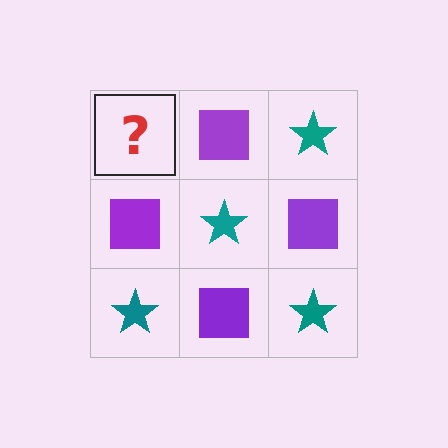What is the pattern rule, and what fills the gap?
The rule is that it alternates teal star and purple square in a checkerboard pattern. The gap should be filled with a teal star.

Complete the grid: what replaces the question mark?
The question mark should be replaced with a teal star.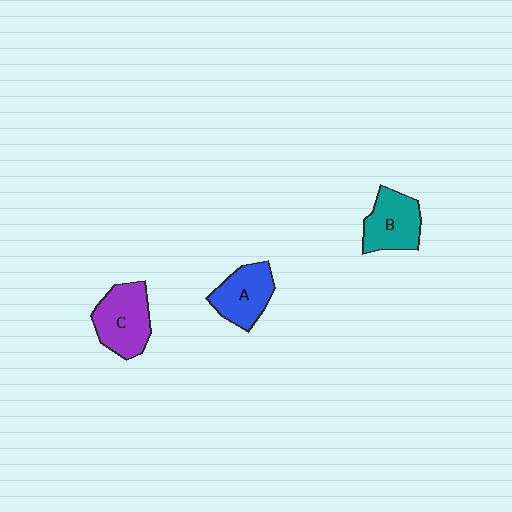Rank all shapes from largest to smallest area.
From largest to smallest: C (purple), B (teal), A (blue).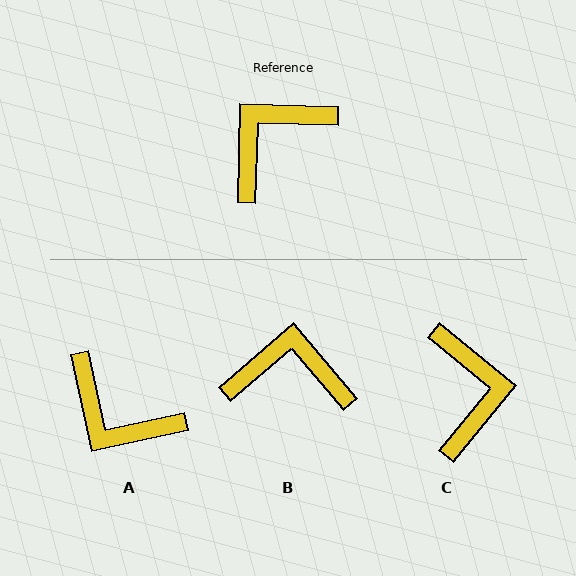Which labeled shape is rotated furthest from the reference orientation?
C, about 128 degrees away.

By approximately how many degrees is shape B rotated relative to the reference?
Approximately 48 degrees clockwise.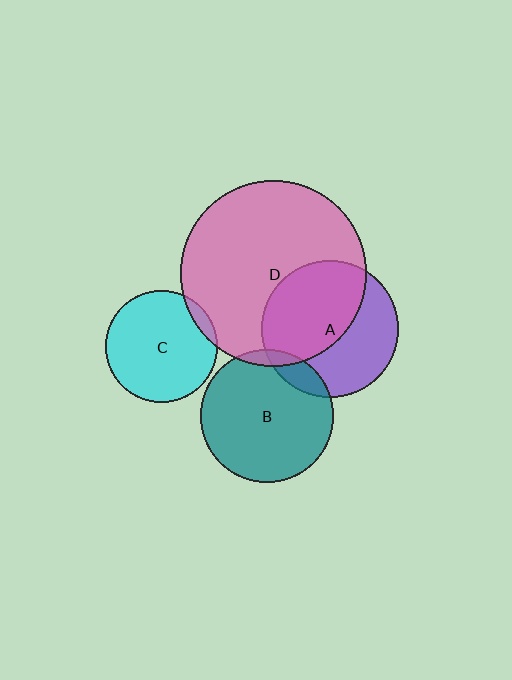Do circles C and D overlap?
Yes.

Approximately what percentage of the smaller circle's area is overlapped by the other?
Approximately 5%.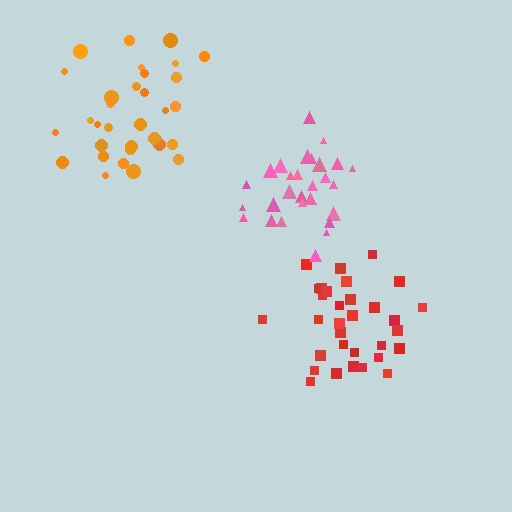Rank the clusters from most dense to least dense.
pink, red, orange.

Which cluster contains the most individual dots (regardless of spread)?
Orange (32).